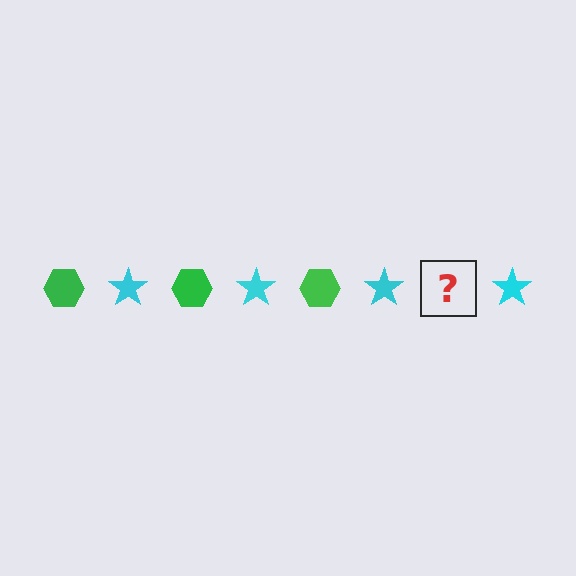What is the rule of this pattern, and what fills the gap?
The rule is that the pattern alternates between green hexagon and cyan star. The gap should be filled with a green hexagon.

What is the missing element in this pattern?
The missing element is a green hexagon.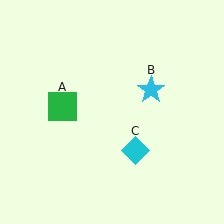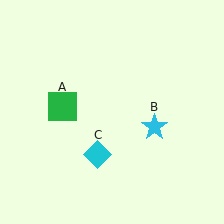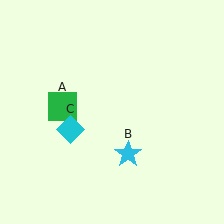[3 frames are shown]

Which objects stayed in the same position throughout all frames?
Green square (object A) remained stationary.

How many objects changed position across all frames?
2 objects changed position: cyan star (object B), cyan diamond (object C).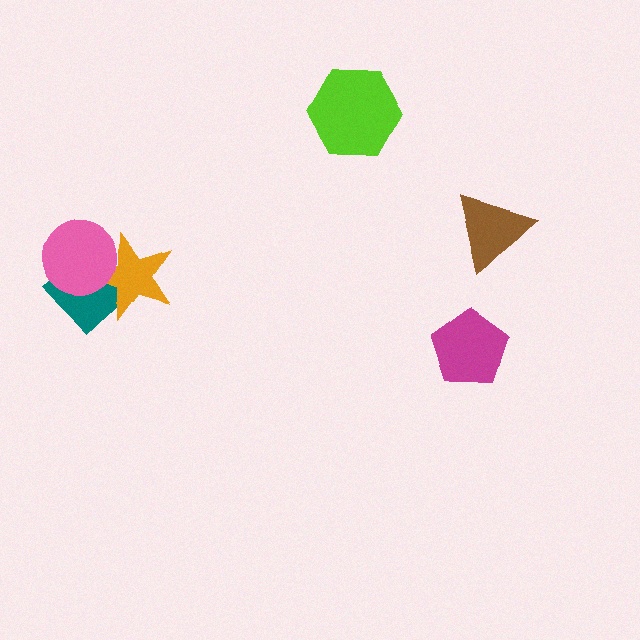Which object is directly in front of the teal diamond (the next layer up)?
The orange star is directly in front of the teal diamond.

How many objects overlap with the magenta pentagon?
0 objects overlap with the magenta pentagon.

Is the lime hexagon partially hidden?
No, no other shape covers it.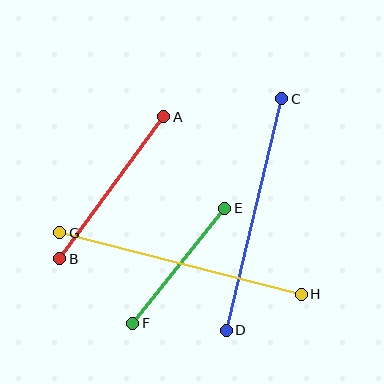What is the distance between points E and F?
The distance is approximately 147 pixels.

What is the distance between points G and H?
The distance is approximately 249 pixels.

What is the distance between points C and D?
The distance is approximately 238 pixels.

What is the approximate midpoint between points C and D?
The midpoint is at approximately (254, 214) pixels.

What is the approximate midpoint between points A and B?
The midpoint is at approximately (112, 188) pixels.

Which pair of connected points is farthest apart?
Points G and H are farthest apart.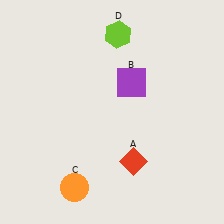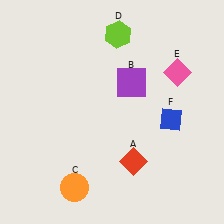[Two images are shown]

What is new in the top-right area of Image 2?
A pink diamond (E) was added in the top-right area of Image 2.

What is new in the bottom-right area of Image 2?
A blue diamond (F) was added in the bottom-right area of Image 2.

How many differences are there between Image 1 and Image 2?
There are 2 differences between the two images.